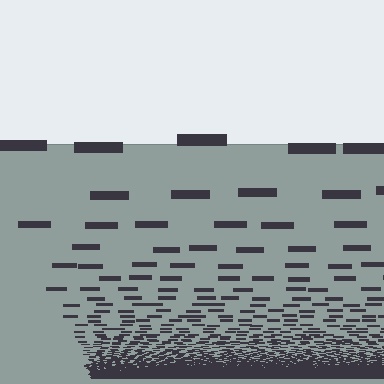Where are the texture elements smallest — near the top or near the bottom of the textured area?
Near the bottom.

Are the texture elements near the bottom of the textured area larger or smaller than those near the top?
Smaller. The gradient is inverted — elements near the bottom are smaller and denser.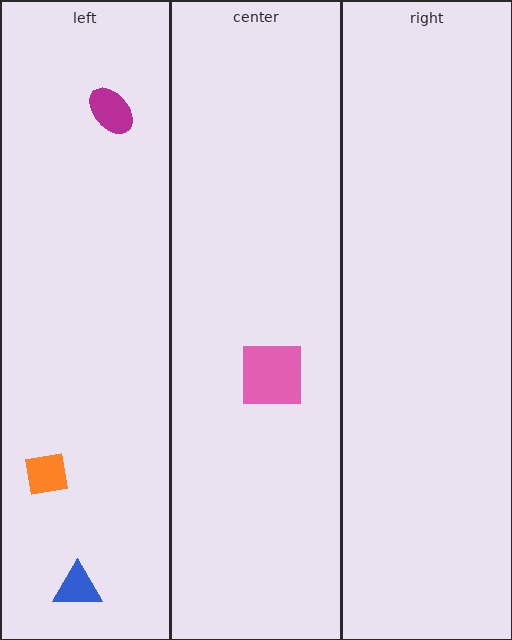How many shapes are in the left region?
3.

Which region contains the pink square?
The center region.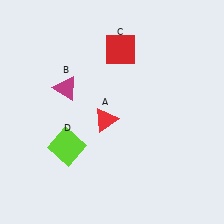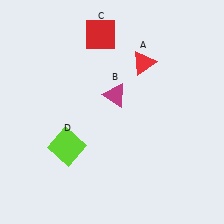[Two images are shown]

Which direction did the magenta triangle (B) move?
The magenta triangle (B) moved right.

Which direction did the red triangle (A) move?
The red triangle (A) moved up.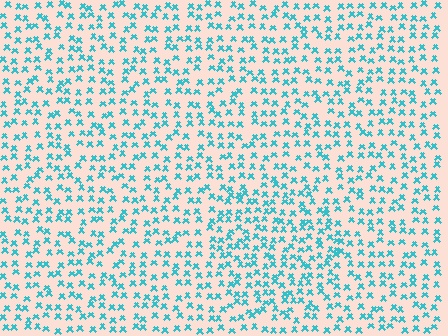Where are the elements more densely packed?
The elements are more densely packed inside the circle boundary.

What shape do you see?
I see a circle.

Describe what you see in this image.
The image contains small cyan elements arranged at two different densities. A circle-shaped region is visible where the elements are more densely packed than the surrounding area.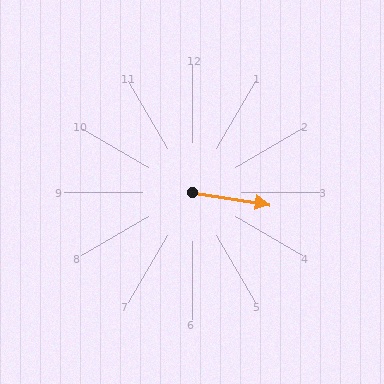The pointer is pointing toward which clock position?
Roughly 3 o'clock.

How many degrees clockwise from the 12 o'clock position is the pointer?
Approximately 99 degrees.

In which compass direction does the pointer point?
East.